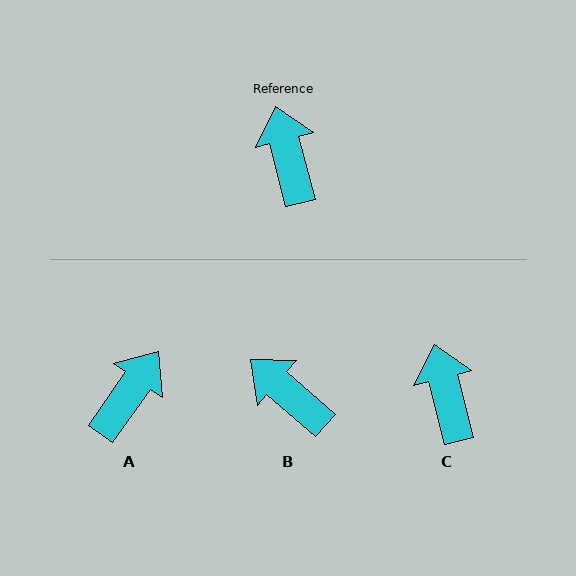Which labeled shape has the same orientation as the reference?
C.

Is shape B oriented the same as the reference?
No, it is off by about 35 degrees.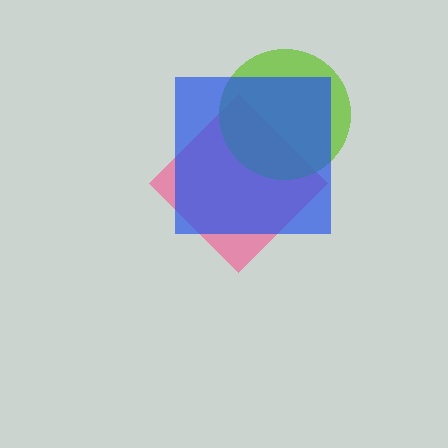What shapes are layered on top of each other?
The layered shapes are: a pink diamond, a lime circle, a blue square.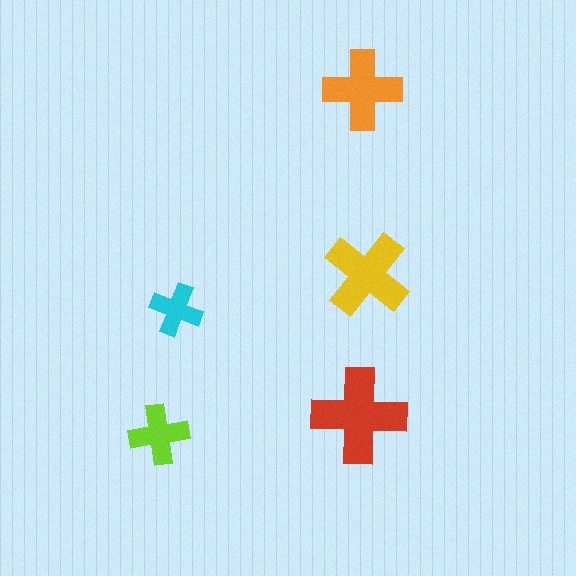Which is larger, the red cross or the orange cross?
The red one.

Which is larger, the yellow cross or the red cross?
The red one.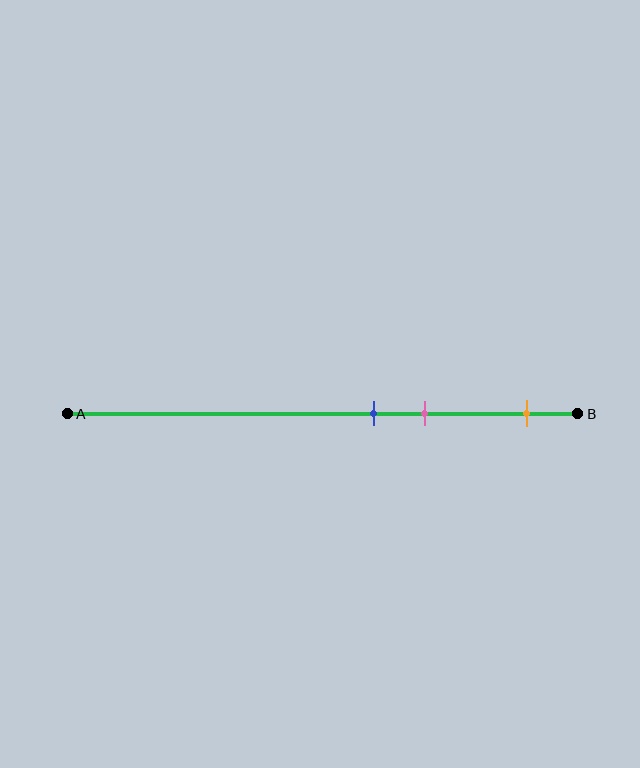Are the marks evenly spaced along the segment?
No, the marks are not evenly spaced.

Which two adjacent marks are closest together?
The blue and pink marks are the closest adjacent pair.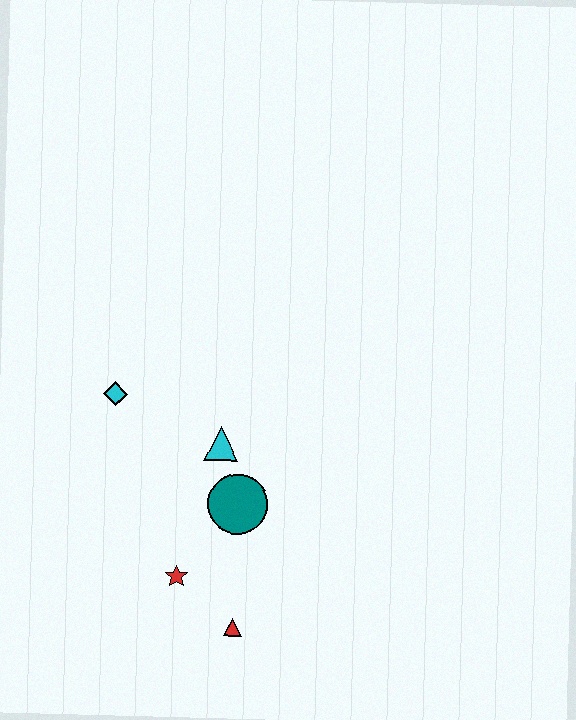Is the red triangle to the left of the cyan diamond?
No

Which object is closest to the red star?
The red triangle is closest to the red star.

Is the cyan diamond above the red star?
Yes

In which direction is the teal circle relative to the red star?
The teal circle is above the red star.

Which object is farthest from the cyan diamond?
The red triangle is farthest from the cyan diamond.